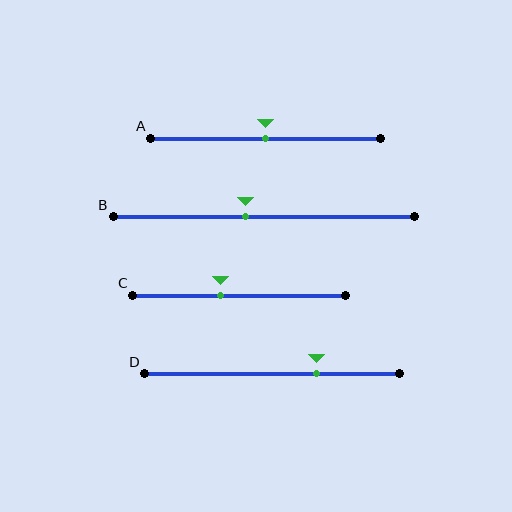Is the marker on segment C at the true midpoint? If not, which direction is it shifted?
No, the marker on segment C is shifted to the left by about 9% of the segment length.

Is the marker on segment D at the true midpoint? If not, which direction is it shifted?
No, the marker on segment D is shifted to the right by about 17% of the segment length.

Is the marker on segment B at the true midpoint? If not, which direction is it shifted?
No, the marker on segment B is shifted to the left by about 6% of the segment length.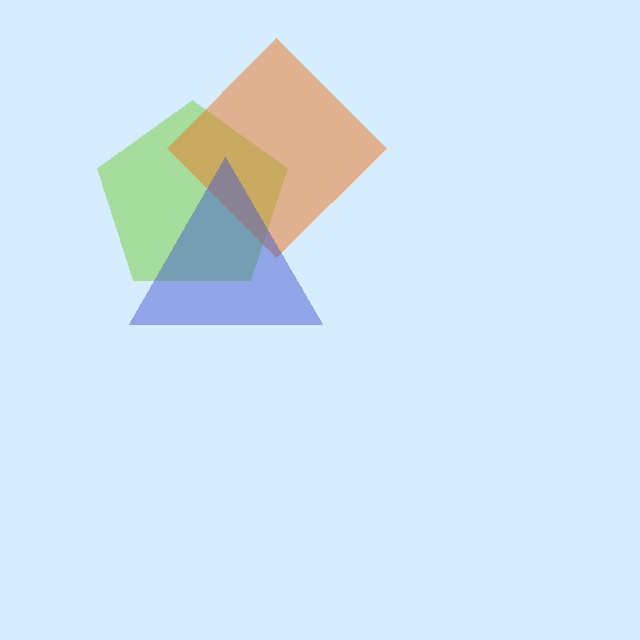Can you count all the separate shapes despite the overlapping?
Yes, there are 3 separate shapes.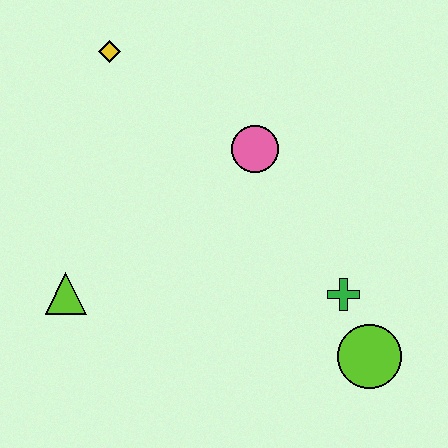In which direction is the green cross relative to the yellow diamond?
The green cross is below the yellow diamond.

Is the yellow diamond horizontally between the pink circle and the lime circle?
No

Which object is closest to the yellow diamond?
The pink circle is closest to the yellow diamond.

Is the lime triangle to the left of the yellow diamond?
Yes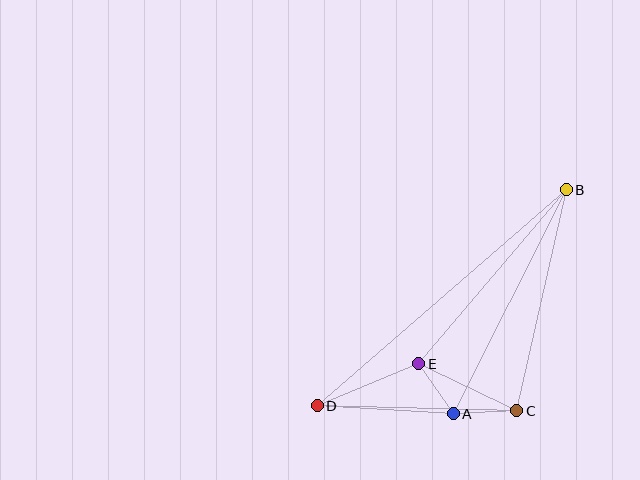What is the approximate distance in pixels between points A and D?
The distance between A and D is approximately 136 pixels.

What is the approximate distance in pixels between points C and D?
The distance between C and D is approximately 199 pixels.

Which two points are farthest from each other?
Points B and D are farthest from each other.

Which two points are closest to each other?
Points A and E are closest to each other.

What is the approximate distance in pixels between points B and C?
The distance between B and C is approximately 227 pixels.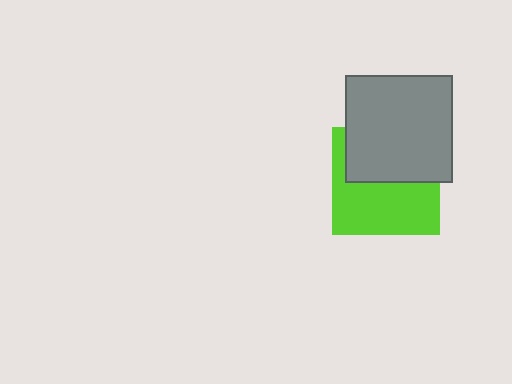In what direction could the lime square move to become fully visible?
The lime square could move down. That would shift it out from behind the gray square entirely.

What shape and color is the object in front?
The object in front is a gray square.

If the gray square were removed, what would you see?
You would see the complete lime square.